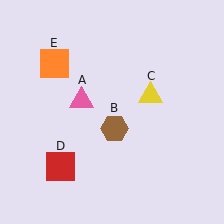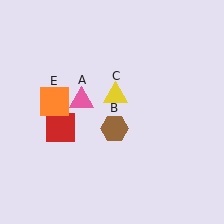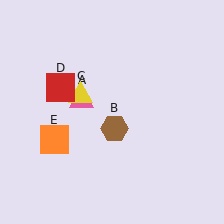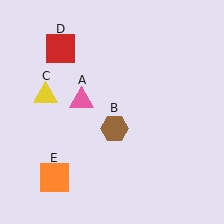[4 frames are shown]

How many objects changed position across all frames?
3 objects changed position: yellow triangle (object C), red square (object D), orange square (object E).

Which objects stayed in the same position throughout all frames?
Pink triangle (object A) and brown hexagon (object B) remained stationary.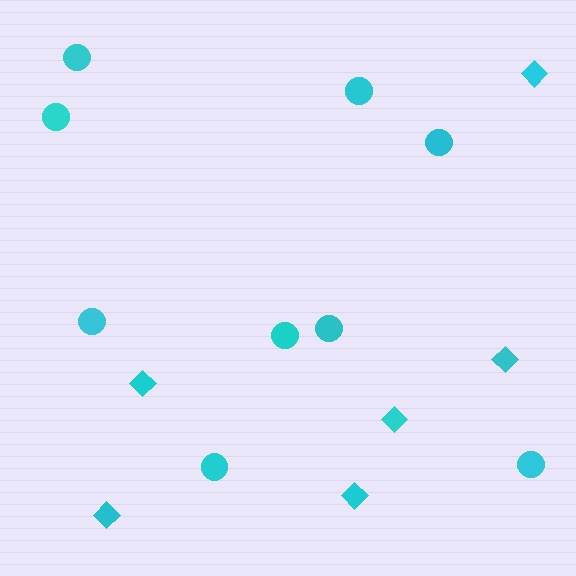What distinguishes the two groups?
There are 2 groups: one group of circles (9) and one group of diamonds (6).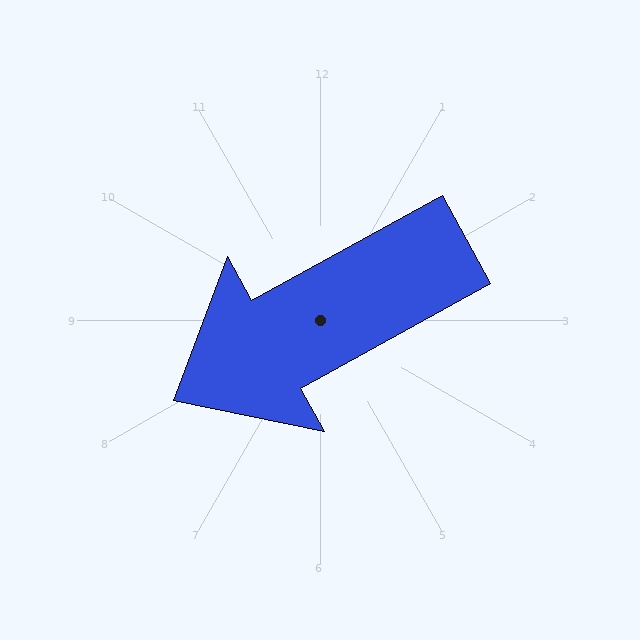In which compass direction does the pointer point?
Southwest.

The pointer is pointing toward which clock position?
Roughly 8 o'clock.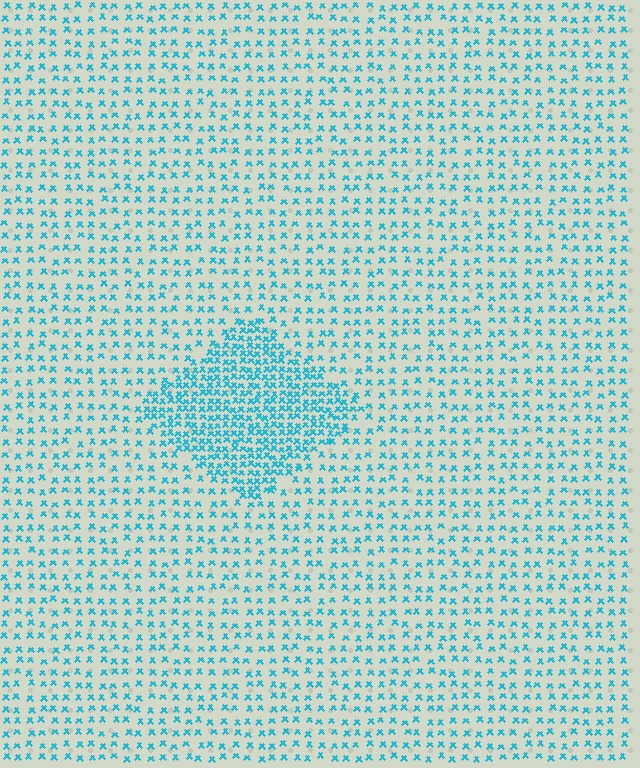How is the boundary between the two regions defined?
The boundary is defined by a change in element density (approximately 2.3x ratio). All elements are the same color, size, and shape.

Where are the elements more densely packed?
The elements are more densely packed inside the diamond boundary.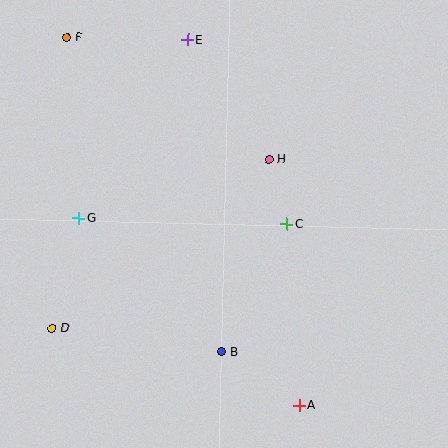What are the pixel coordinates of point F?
Point F is at (67, 38).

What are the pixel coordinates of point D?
Point D is at (52, 328).